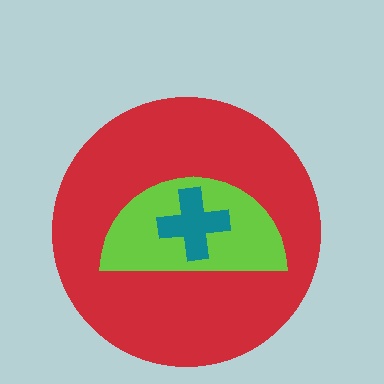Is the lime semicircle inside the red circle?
Yes.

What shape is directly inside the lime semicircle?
The teal cross.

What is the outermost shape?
The red circle.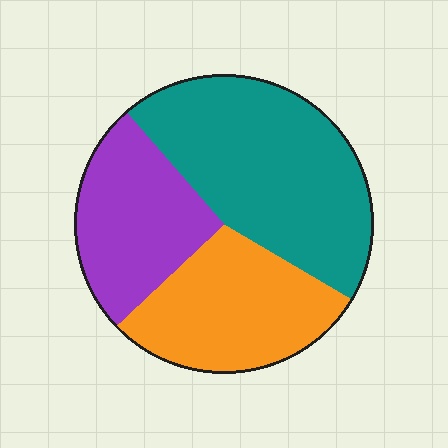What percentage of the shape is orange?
Orange covers around 30% of the shape.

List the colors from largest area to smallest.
From largest to smallest: teal, orange, purple.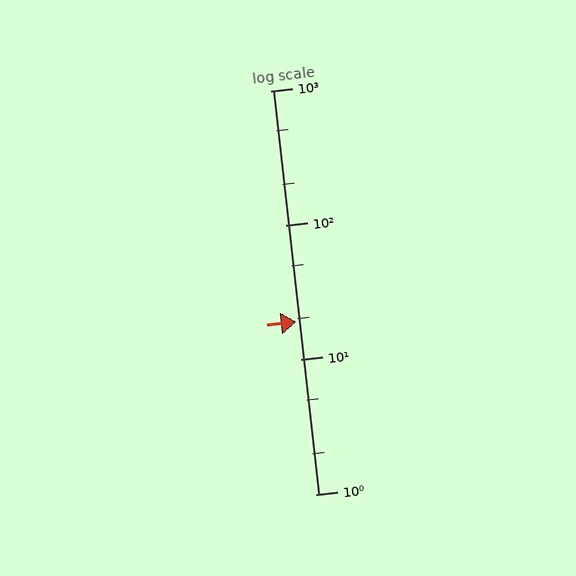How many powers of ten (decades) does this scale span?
The scale spans 3 decades, from 1 to 1000.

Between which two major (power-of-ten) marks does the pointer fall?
The pointer is between 10 and 100.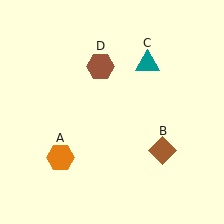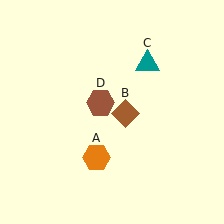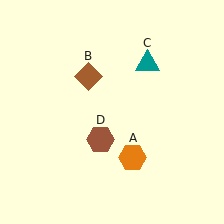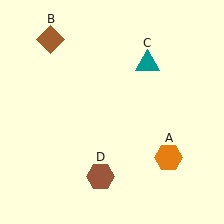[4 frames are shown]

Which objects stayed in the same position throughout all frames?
Teal triangle (object C) remained stationary.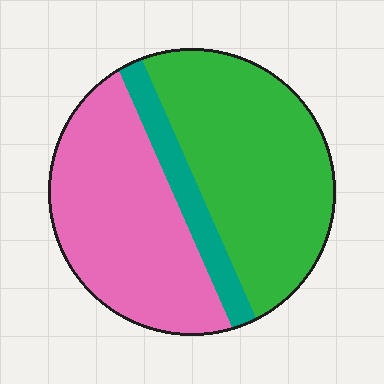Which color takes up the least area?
Teal, at roughly 10%.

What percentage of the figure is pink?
Pink takes up between a quarter and a half of the figure.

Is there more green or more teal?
Green.